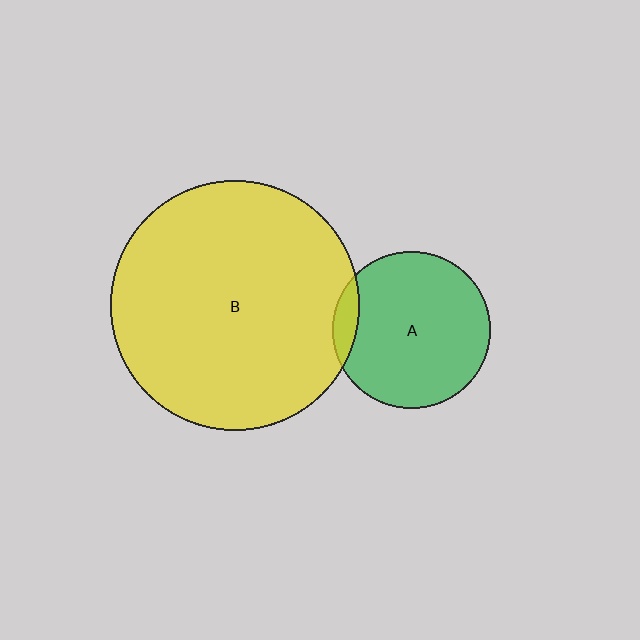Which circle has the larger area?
Circle B (yellow).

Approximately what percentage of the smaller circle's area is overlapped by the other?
Approximately 10%.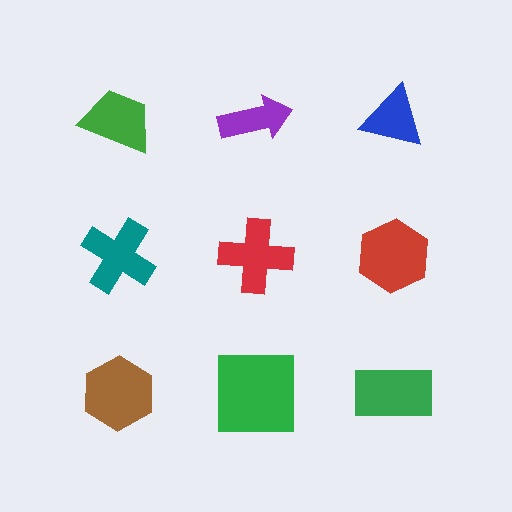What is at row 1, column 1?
A green trapezoid.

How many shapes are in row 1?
3 shapes.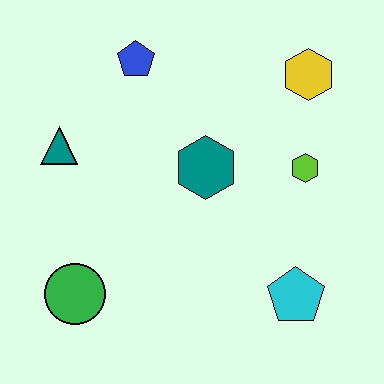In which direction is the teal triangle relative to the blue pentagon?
The teal triangle is below the blue pentagon.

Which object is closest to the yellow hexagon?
The lime hexagon is closest to the yellow hexagon.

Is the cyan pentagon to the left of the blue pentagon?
No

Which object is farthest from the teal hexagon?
The green circle is farthest from the teal hexagon.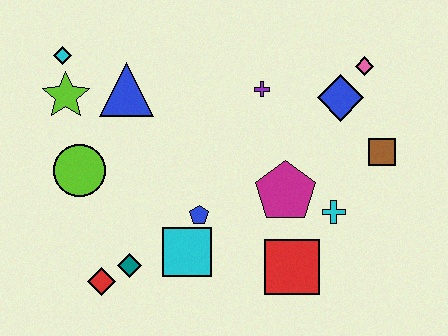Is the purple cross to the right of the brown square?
No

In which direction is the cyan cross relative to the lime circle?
The cyan cross is to the right of the lime circle.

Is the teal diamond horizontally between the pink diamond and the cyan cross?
No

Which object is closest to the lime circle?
The lime star is closest to the lime circle.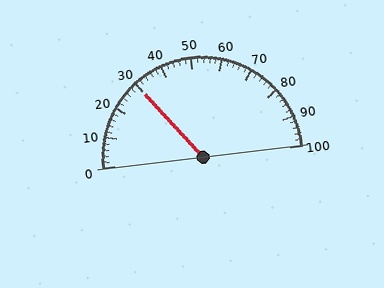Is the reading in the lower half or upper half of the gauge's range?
The reading is in the lower half of the range (0 to 100).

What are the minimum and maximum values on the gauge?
The gauge ranges from 0 to 100.